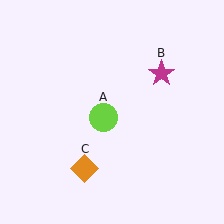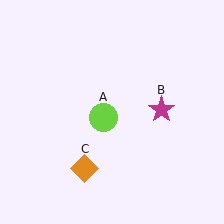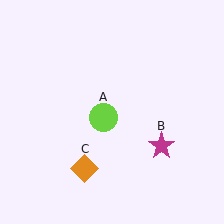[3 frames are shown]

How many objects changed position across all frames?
1 object changed position: magenta star (object B).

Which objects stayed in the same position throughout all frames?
Lime circle (object A) and orange diamond (object C) remained stationary.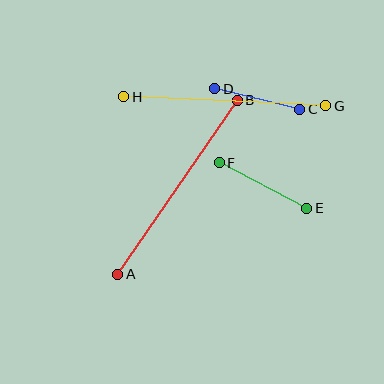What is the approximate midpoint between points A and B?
The midpoint is at approximately (177, 187) pixels.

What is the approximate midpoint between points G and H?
The midpoint is at approximately (225, 101) pixels.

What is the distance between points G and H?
The distance is approximately 202 pixels.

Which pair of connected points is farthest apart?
Points A and B are farthest apart.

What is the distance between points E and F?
The distance is approximately 98 pixels.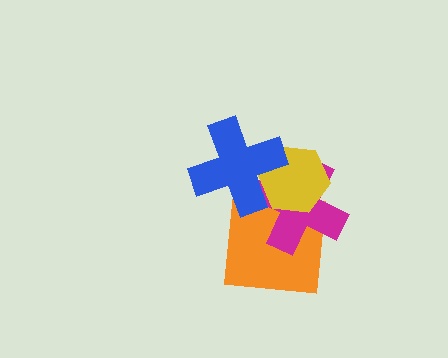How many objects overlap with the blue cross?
2 objects overlap with the blue cross.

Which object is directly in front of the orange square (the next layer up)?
The magenta cross is directly in front of the orange square.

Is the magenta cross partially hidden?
Yes, it is partially covered by another shape.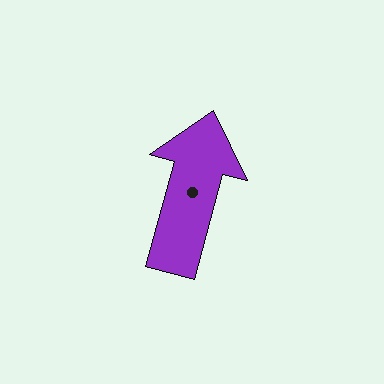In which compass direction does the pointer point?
North.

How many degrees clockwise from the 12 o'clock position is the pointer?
Approximately 15 degrees.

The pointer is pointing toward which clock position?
Roughly 1 o'clock.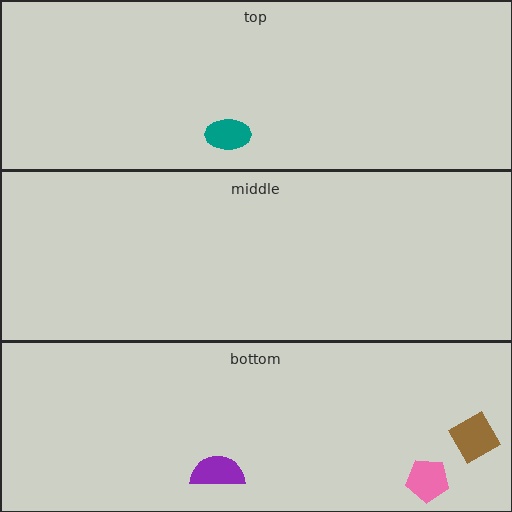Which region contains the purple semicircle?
The bottom region.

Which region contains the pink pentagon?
The bottom region.